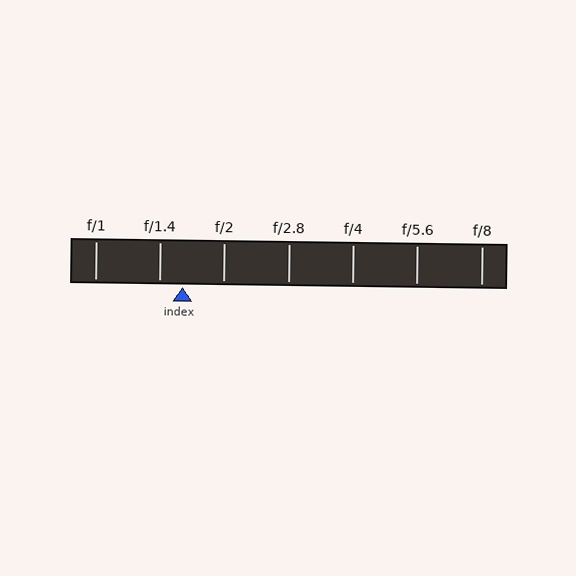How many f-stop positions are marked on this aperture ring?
There are 7 f-stop positions marked.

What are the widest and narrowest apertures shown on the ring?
The widest aperture shown is f/1 and the narrowest is f/8.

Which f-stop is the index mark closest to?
The index mark is closest to f/1.4.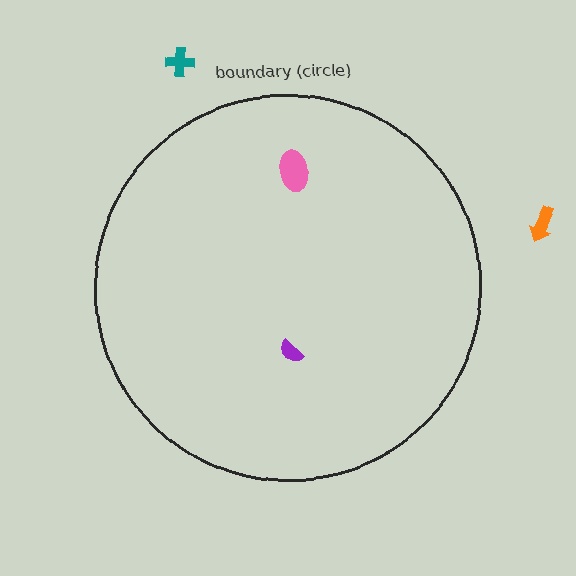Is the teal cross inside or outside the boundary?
Outside.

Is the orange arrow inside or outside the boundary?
Outside.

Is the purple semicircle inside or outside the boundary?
Inside.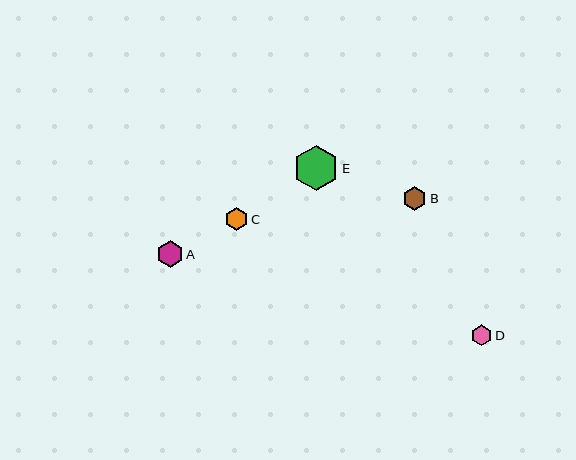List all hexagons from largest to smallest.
From largest to smallest: E, A, B, C, D.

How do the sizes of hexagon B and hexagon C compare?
Hexagon B and hexagon C are approximately the same size.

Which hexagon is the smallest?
Hexagon D is the smallest with a size of approximately 21 pixels.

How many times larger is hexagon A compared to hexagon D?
Hexagon A is approximately 1.3 times the size of hexagon D.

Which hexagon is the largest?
Hexagon E is the largest with a size of approximately 45 pixels.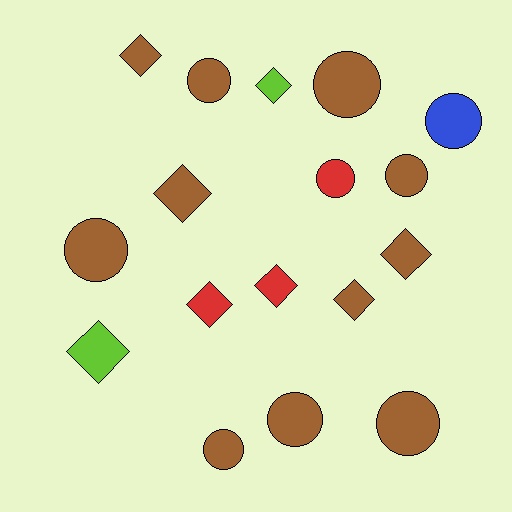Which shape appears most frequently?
Circle, with 9 objects.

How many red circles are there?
There is 1 red circle.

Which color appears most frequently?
Brown, with 11 objects.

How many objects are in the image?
There are 17 objects.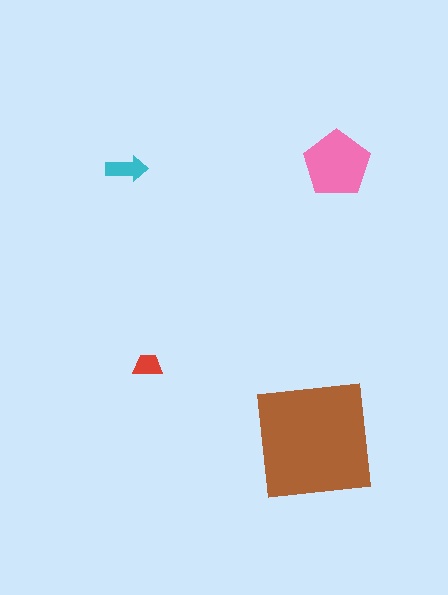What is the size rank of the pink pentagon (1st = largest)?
2nd.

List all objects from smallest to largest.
The red trapezoid, the cyan arrow, the pink pentagon, the brown square.